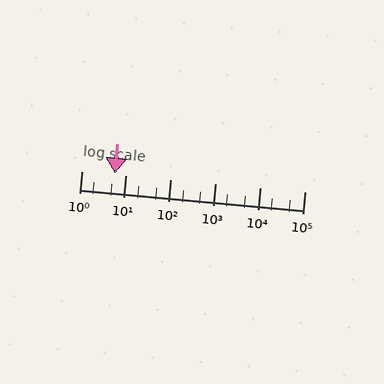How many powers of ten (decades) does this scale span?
The scale spans 5 decades, from 1 to 100000.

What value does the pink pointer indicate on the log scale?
The pointer indicates approximately 5.6.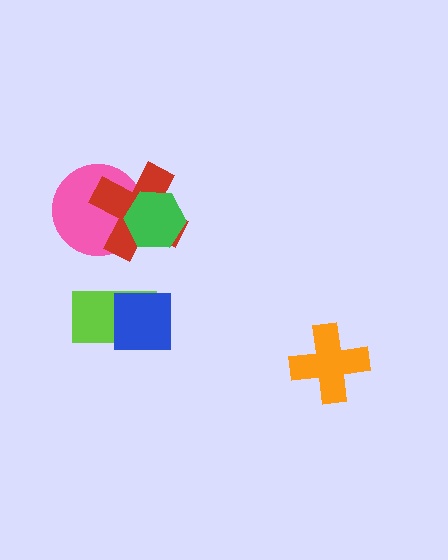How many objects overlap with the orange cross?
0 objects overlap with the orange cross.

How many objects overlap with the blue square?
1 object overlaps with the blue square.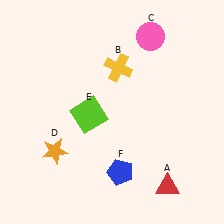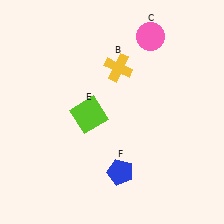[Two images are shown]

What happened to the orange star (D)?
The orange star (D) was removed in Image 2. It was in the bottom-left area of Image 1.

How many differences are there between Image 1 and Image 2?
There are 2 differences between the two images.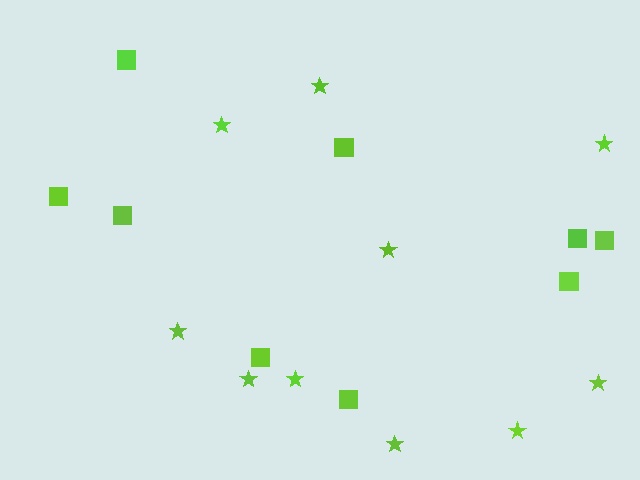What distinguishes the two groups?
There are 2 groups: one group of squares (9) and one group of stars (10).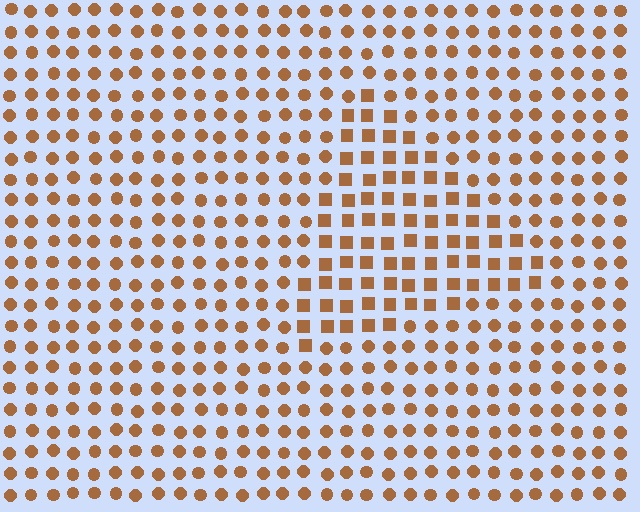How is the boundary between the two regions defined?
The boundary is defined by a change in element shape: squares inside vs. circles outside. All elements share the same color and spacing.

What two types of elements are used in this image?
The image uses squares inside the triangle region and circles outside it.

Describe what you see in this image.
The image is filled with small brown elements arranged in a uniform grid. A triangle-shaped region contains squares, while the surrounding area contains circles. The boundary is defined purely by the change in element shape.